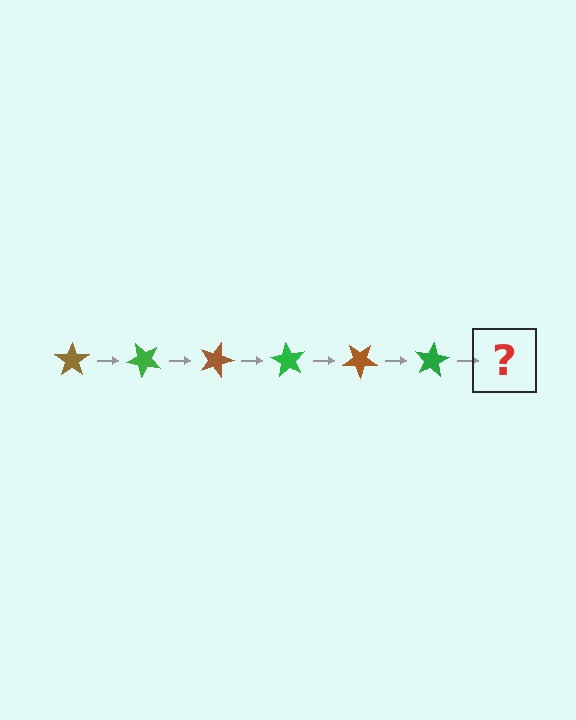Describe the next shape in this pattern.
It should be a brown star, rotated 270 degrees from the start.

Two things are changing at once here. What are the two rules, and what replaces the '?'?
The two rules are that it rotates 45 degrees each step and the color cycles through brown and green. The '?' should be a brown star, rotated 270 degrees from the start.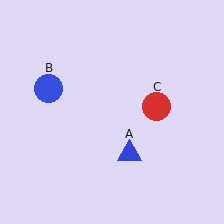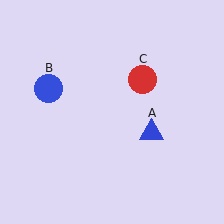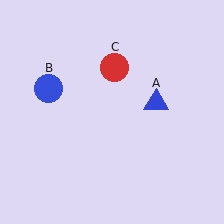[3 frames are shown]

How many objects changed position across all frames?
2 objects changed position: blue triangle (object A), red circle (object C).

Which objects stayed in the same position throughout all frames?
Blue circle (object B) remained stationary.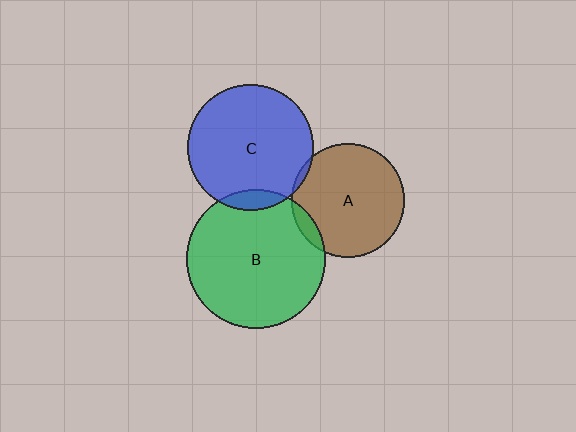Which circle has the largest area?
Circle B (green).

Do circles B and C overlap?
Yes.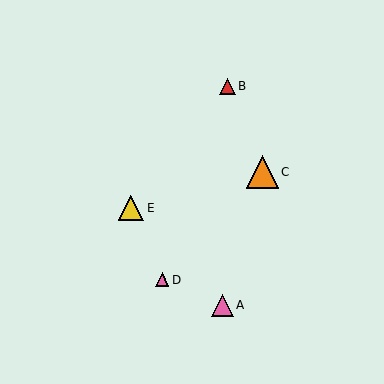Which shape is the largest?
The orange triangle (labeled C) is the largest.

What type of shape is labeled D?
Shape D is a pink triangle.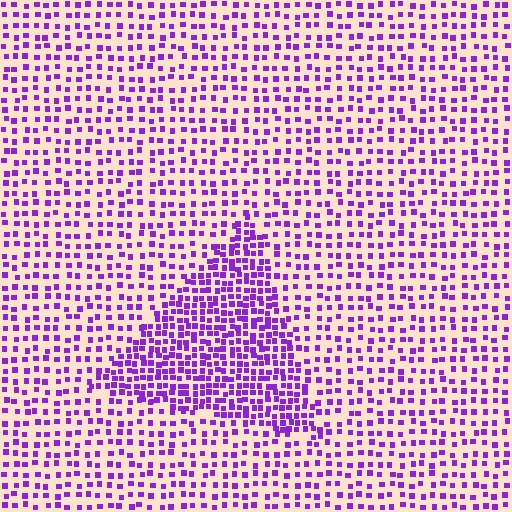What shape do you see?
I see a triangle.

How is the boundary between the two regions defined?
The boundary is defined by a change in element density (approximately 2.0x ratio). All elements are the same color, size, and shape.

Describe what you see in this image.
The image contains small purple elements arranged at two different densities. A triangle-shaped region is visible where the elements are more densely packed than the surrounding area.